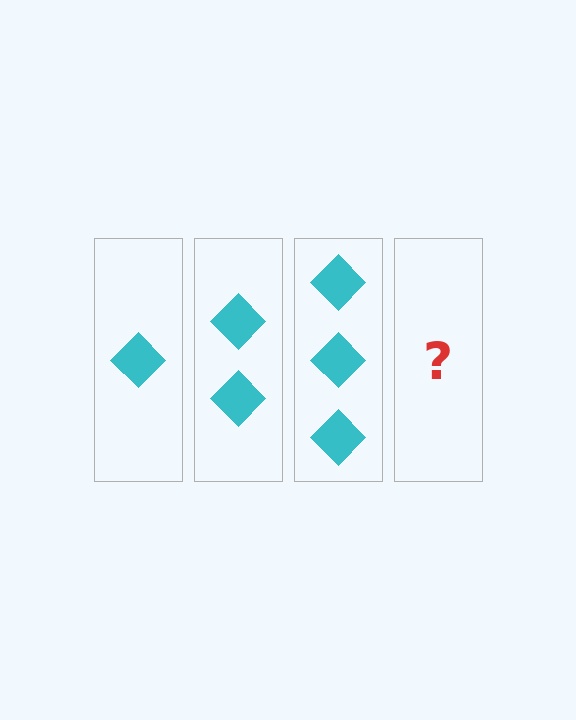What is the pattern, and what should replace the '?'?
The pattern is that each step adds one more diamond. The '?' should be 4 diamonds.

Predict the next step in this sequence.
The next step is 4 diamonds.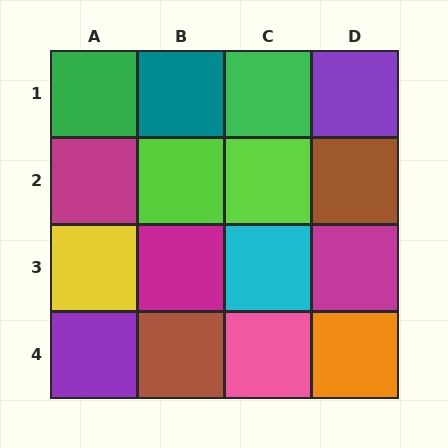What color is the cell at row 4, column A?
Purple.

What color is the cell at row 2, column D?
Brown.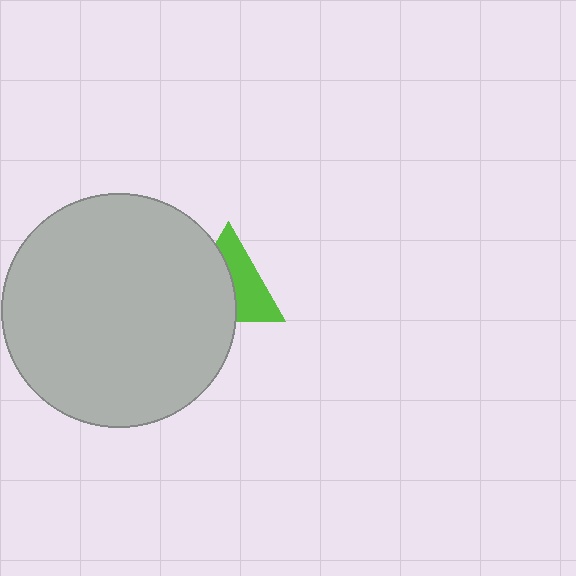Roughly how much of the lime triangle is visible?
About half of it is visible (roughly 48%).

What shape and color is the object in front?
The object in front is a light gray circle.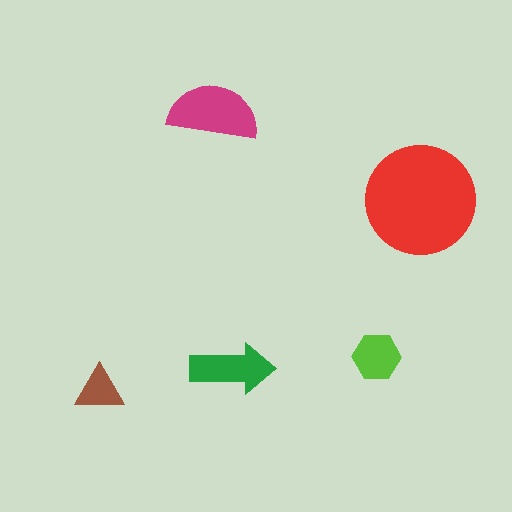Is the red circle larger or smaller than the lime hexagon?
Larger.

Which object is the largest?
The red circle.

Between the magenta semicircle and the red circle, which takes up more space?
The red circle.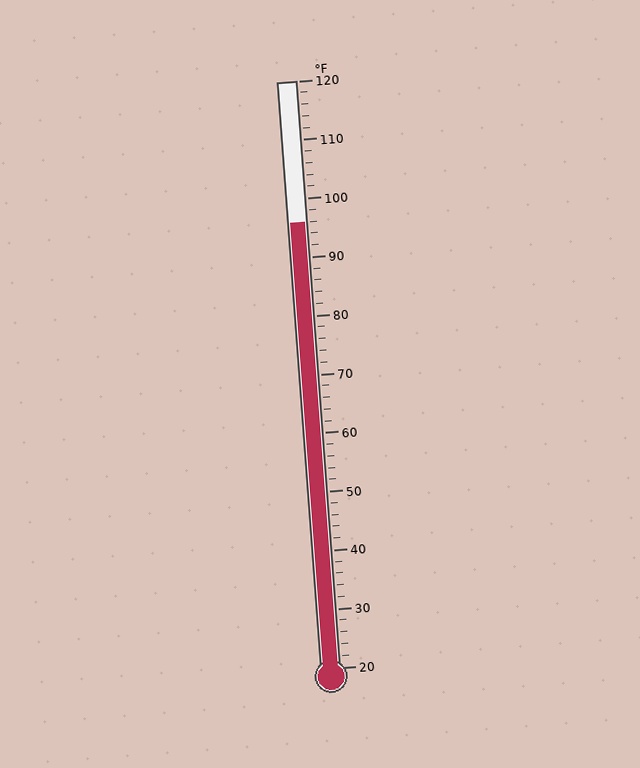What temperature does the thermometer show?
The thermometer shows approximately 96°F.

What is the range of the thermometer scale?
The thermometer scale ranges from 20°F to 120°F.